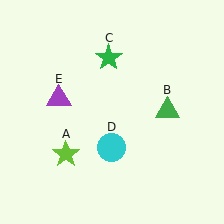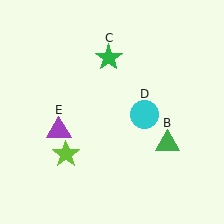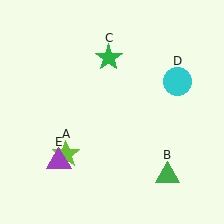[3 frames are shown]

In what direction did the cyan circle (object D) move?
The cyan circle (object D) moved up and to the right.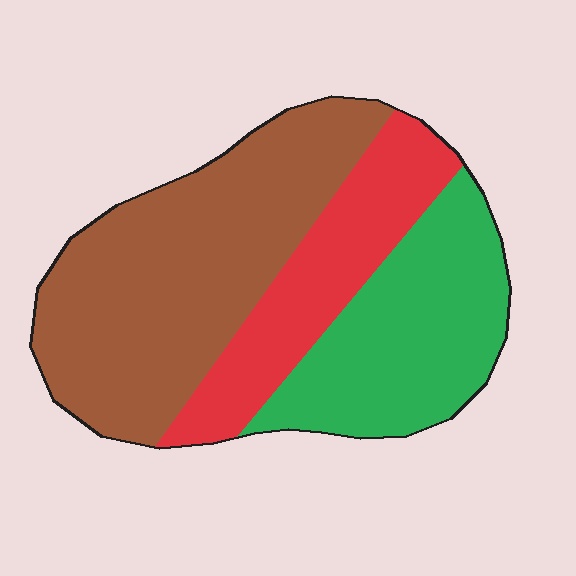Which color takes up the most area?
Brown, at roughly 45%.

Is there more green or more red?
Green.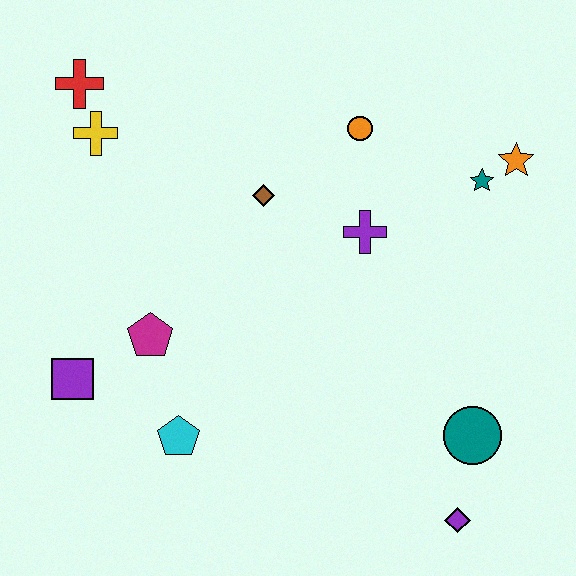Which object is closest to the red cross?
The yellow cross is closest to the red cross.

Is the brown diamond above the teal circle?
Yes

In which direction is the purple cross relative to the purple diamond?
The purple cross is above the purple diamond.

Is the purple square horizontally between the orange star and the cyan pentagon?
No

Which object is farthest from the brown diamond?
The purple diamond is farthest from the brown diamond.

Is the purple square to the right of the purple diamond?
No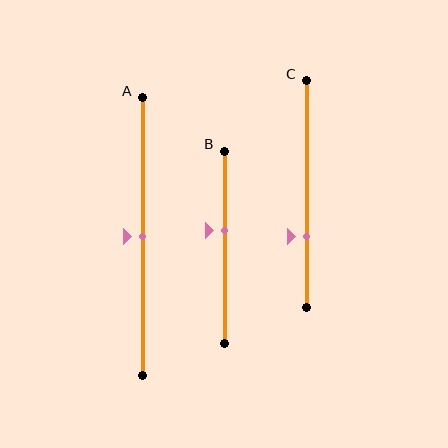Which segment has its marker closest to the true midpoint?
Segment A has its marker closest to the true midpoint.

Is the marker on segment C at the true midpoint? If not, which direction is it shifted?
No, the marker on segment C is shifted downward by about 19% of the segment length.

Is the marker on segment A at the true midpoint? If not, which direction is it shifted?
Yes, the marker on segment A is at the true midpoint.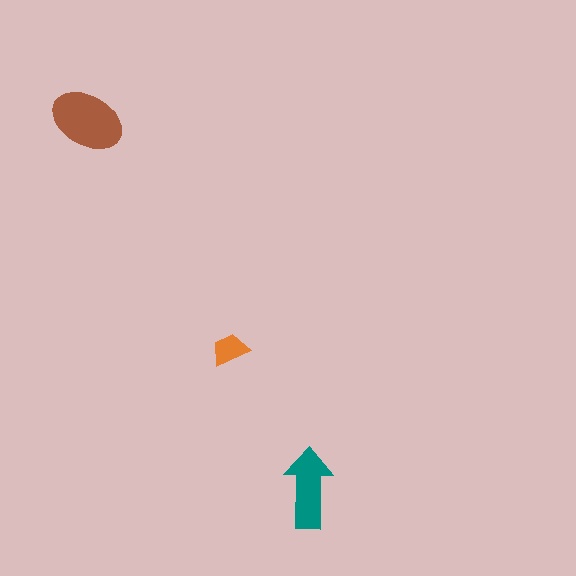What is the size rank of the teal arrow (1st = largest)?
2nd.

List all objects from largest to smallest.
The brown ellipse, the teal arrow, the orange trapezoid.